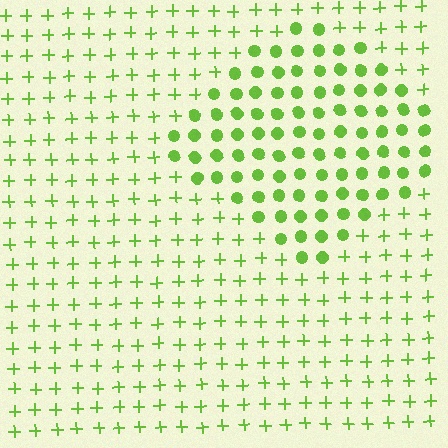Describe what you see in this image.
The image is filled with small lime elements arranged in a uniform grid. A diamond-shaped region contains circles, while the surrounding area contains plus signs. The boundary is defined purely by the change in element shape.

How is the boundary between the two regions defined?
The boundary is defined by a change in element shape: circles inside vs. plus signs outside. All elements share the same color and spacing.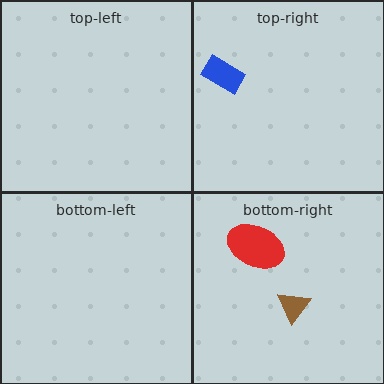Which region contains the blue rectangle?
The top-right region.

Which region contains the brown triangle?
The bottom-right region.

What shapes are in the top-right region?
The blue rectangle.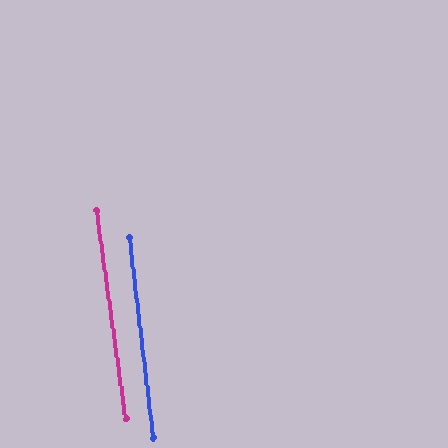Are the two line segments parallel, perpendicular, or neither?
Parallel — their directions differ by only 1.4°.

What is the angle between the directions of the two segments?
Approximately 1 degree.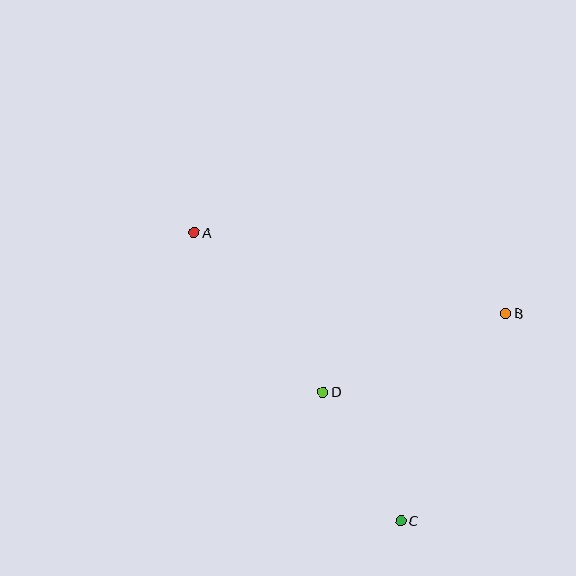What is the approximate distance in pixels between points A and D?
The distance between A and D is approximately 205 pixels.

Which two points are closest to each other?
Points C and D are closest to each other.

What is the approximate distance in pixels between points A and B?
The distance between A and B is approximately 322 pixels.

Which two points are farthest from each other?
Points A and C are farthest from each other.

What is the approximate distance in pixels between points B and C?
The distance between B and C is approximately 233 pixels.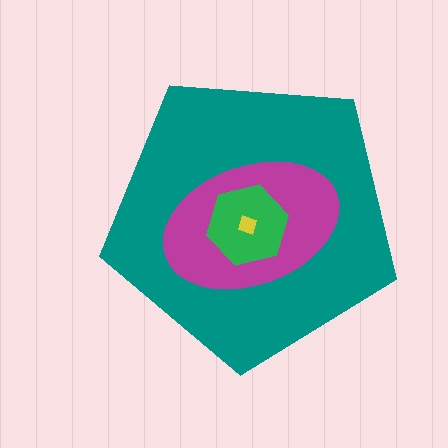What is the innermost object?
The yellow diamond.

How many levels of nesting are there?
4.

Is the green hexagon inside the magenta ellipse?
Yes.